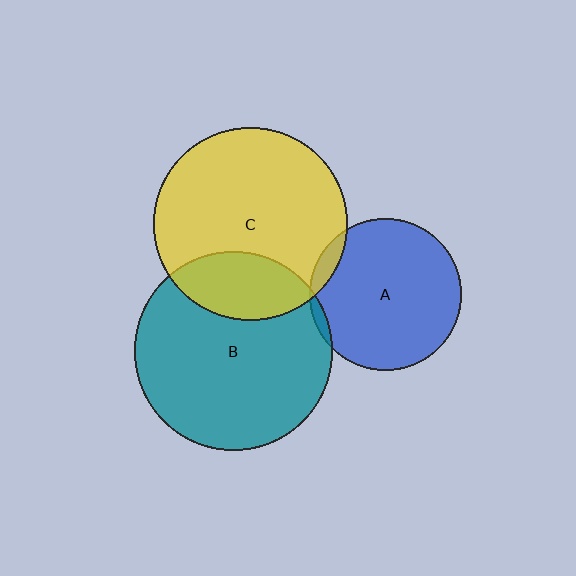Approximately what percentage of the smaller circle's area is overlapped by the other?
Approximately 25%.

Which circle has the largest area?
Circle B (teal).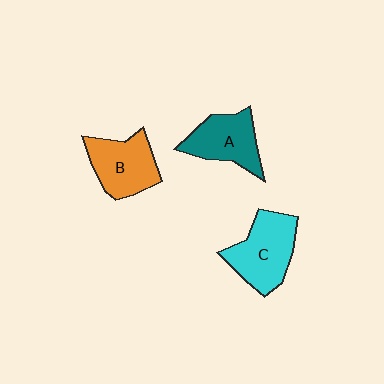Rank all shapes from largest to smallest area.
From largest to smallest: C (cyan), B (orange), A (teal).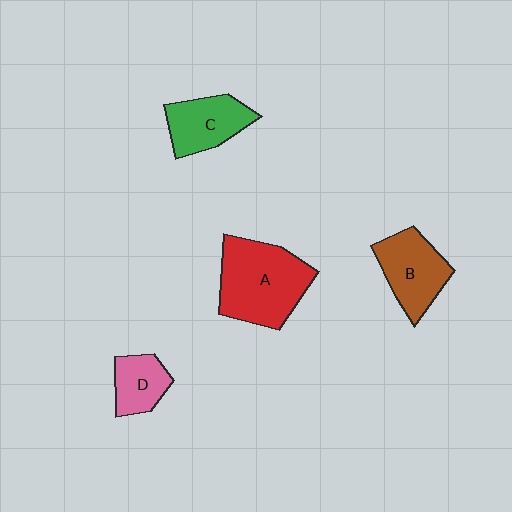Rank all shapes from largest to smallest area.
From largest to smallest: A (red), B (brown), C (green), D (pink).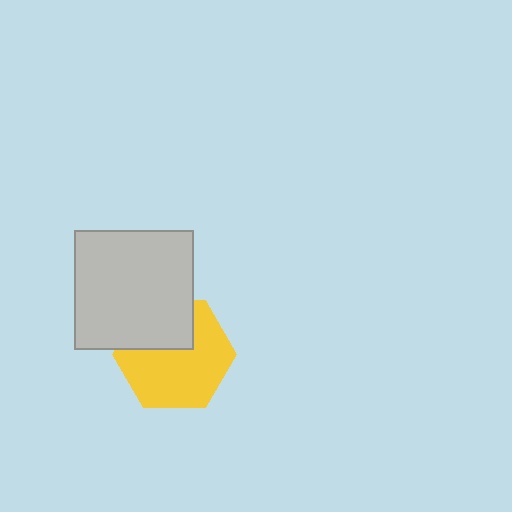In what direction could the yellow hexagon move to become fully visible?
The yellow hexagon could move down. That would shift it out from behind the light gray square entirely.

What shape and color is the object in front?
The object in front is a light gray square.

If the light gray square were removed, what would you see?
You would see the complete yellow hexagon.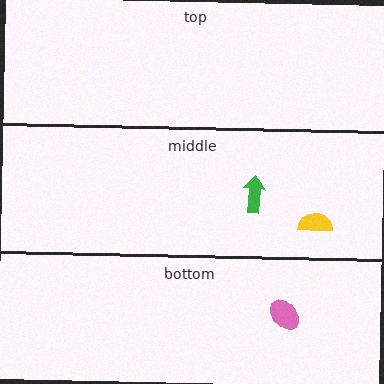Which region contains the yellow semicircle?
The middle region.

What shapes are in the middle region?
The green arrow, the yellow semicircle.